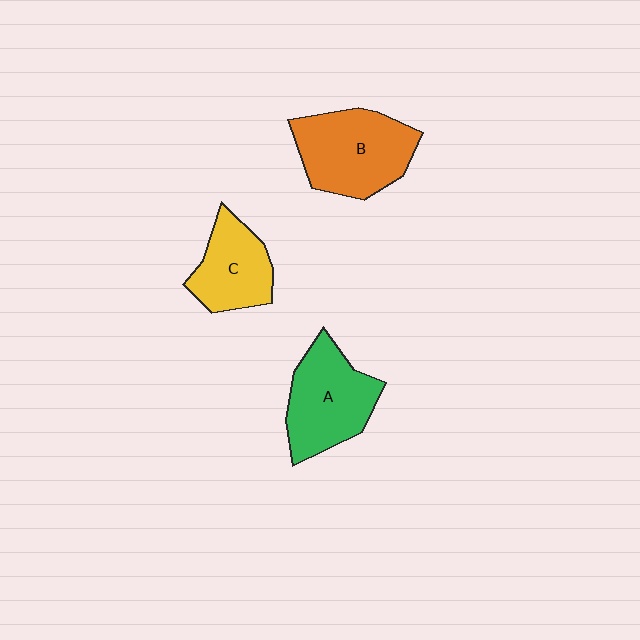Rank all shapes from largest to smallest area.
From largest to smallest: B (orange), A (green), C (yellow).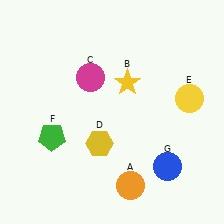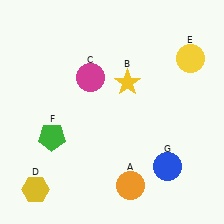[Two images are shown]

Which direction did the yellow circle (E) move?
The yellow circle (E) moved up.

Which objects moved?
The objects that moved are: the yellow hexagon (D), the yellow circle (E).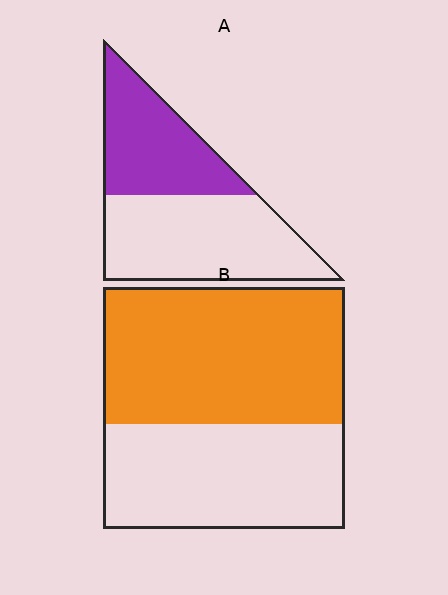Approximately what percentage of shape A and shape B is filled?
A is approximately 40% and B is approximately 55%.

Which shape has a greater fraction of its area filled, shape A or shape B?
Shape B.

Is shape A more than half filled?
No.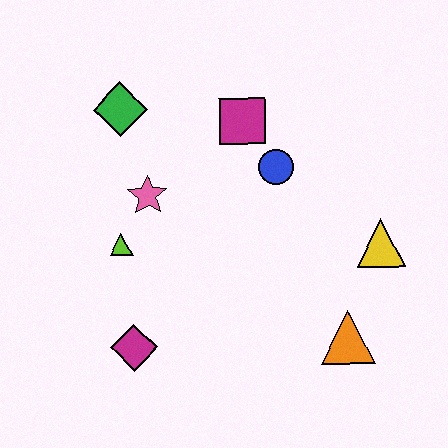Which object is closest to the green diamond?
The pink star is closest to the green diamond.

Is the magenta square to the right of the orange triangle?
No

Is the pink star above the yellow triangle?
Yes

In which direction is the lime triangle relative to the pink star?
The lime triangle is below the pink star.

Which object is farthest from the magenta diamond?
The yellow triangle is farthest from the magenta diamond.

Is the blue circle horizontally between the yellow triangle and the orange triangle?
No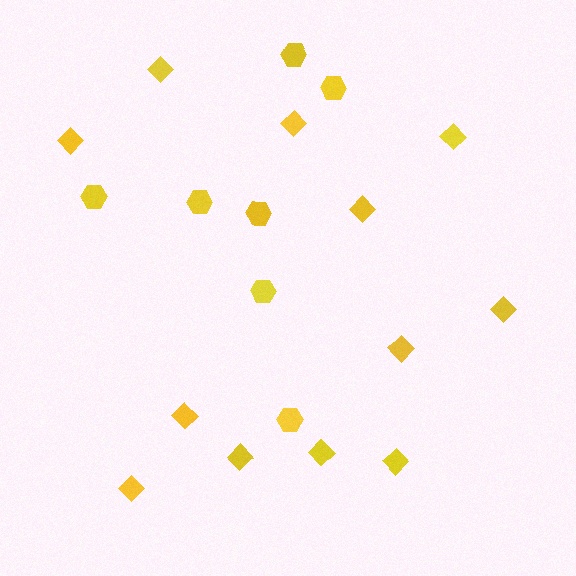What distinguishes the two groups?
There are 2 groups: one group of hexagons (7) and one group of diamonds (12).